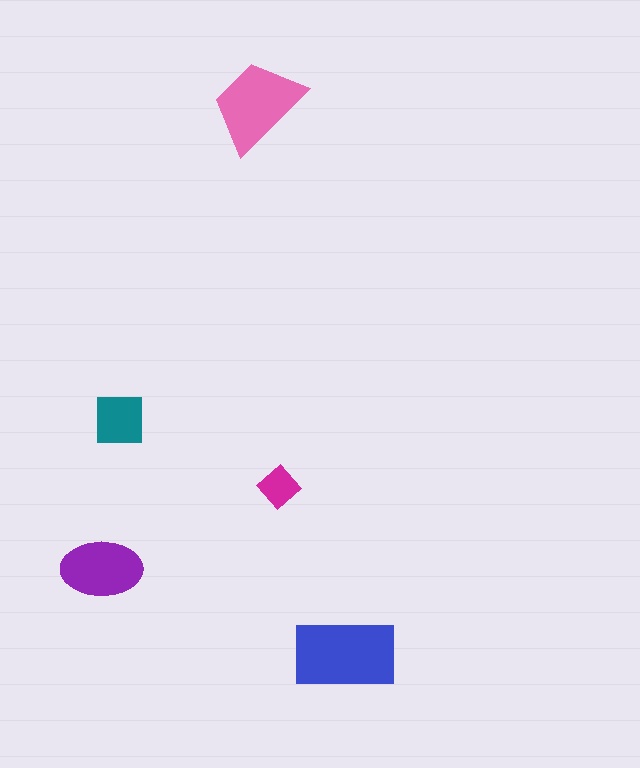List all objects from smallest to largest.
The magenta diamond, the teal square, the purple ellipse, the pink trapezoid, the blue rectangle.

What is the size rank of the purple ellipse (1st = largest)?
3rd.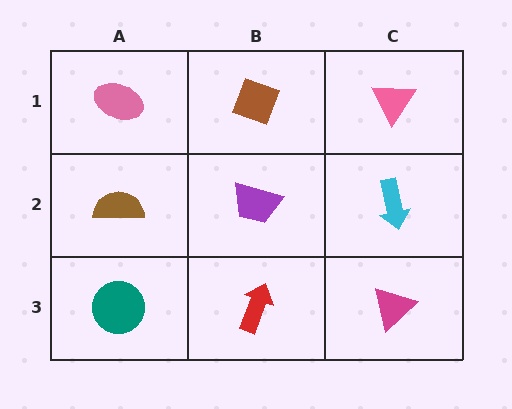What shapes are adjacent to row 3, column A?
A brown semicircle (row 2, column A), a red arrow (row 3, column B).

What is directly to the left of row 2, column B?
A brown semicircle.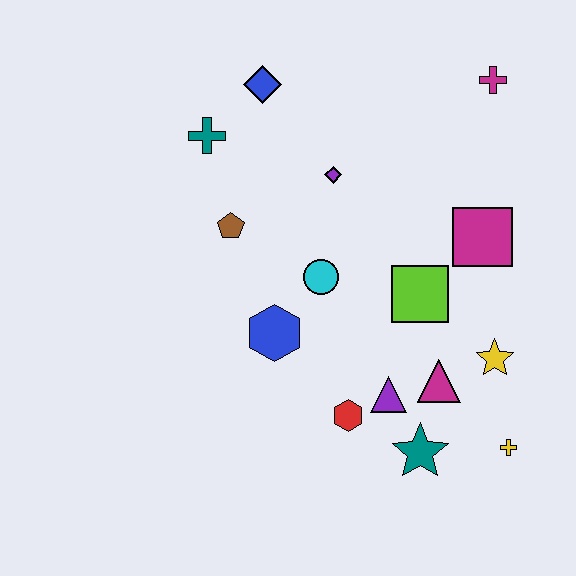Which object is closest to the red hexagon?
The purple triangle is closest to the red hexagon.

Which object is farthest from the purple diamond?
The yellow cross is farthest from the purple diamond.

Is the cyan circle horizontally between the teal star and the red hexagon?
No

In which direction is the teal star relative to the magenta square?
The teal star is below the magenta square.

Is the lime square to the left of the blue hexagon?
No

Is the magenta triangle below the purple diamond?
Yes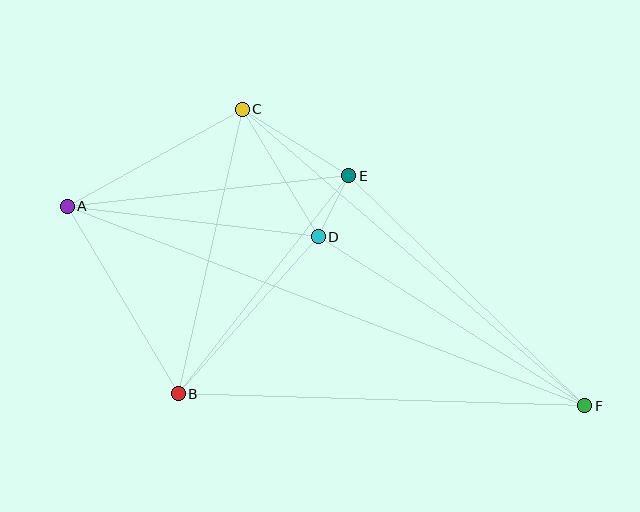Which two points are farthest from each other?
Points A and F are farthest from each other.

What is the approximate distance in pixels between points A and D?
The distance between A and D is approximately 253 pixels.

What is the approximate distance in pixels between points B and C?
The distance between B and C is approximately 292 pixels.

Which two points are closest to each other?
Points D and E are closest to each other.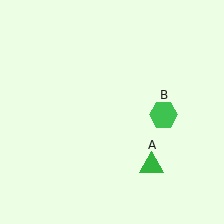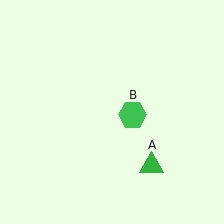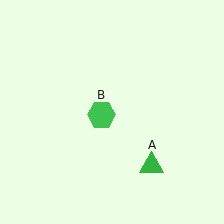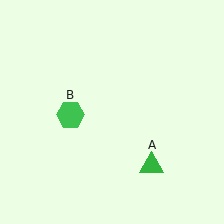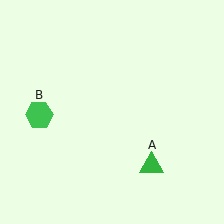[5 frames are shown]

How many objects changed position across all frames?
1 object changed position: green hexagon (object B).